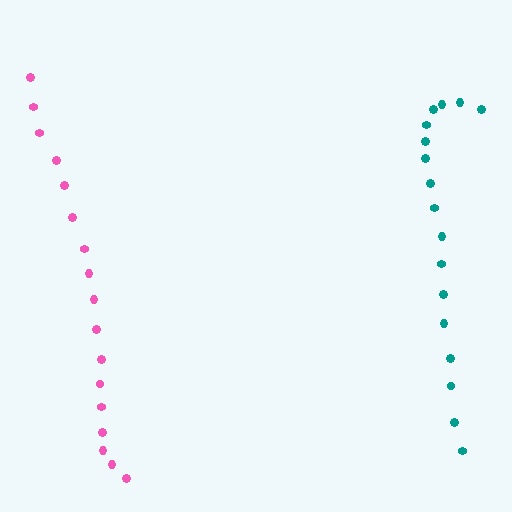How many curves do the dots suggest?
There are 2 distinct paths.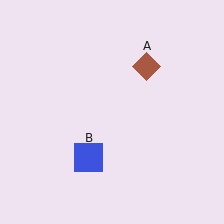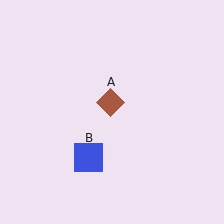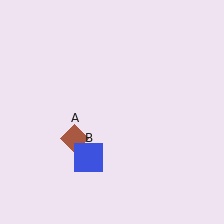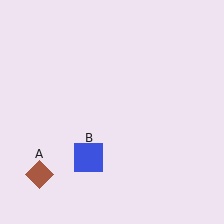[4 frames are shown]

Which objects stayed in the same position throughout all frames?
Blue square (object B) remained stationary.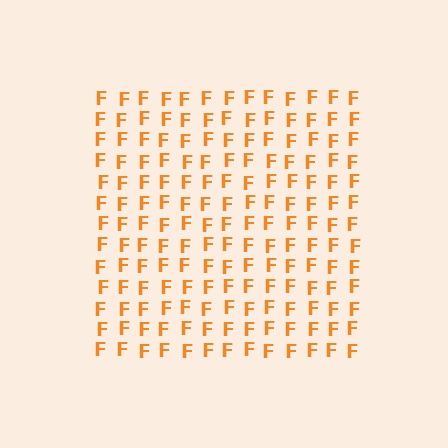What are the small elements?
The small elements are letter F's.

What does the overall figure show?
The overall figure shows a square.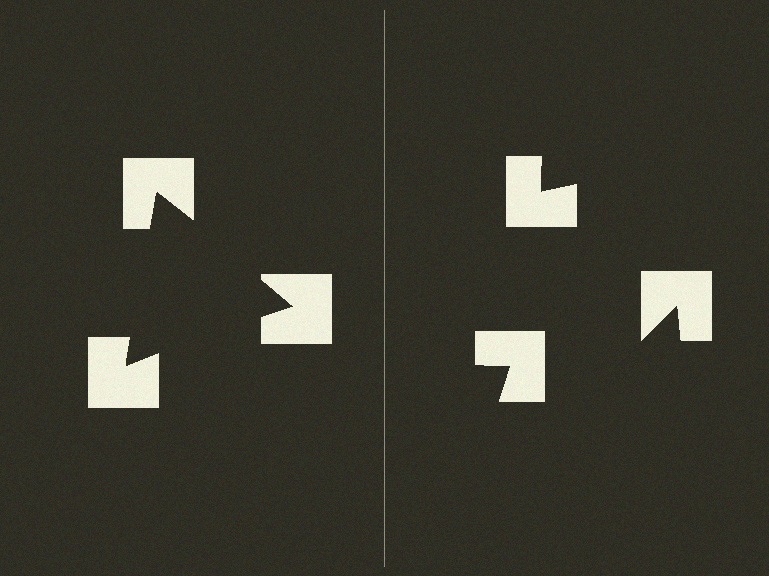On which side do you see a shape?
An illusory triangle appears on the left side. On the right side the wedge cuts are rotated, so no coherent shape forms.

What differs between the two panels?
The notched squares are positioned identically on both sides; only the wedge orientations differ. On the left they align to a triangle; on the right they are misaligned.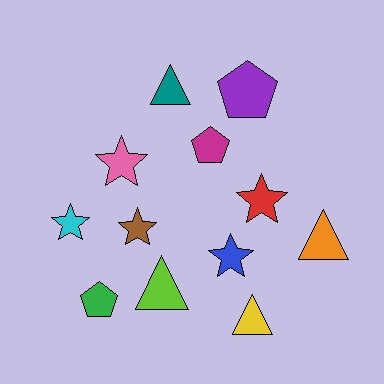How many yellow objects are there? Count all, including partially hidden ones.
There is 1 yellow object.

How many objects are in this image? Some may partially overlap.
There are 12 objects.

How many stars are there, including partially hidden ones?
There are 5 stars.